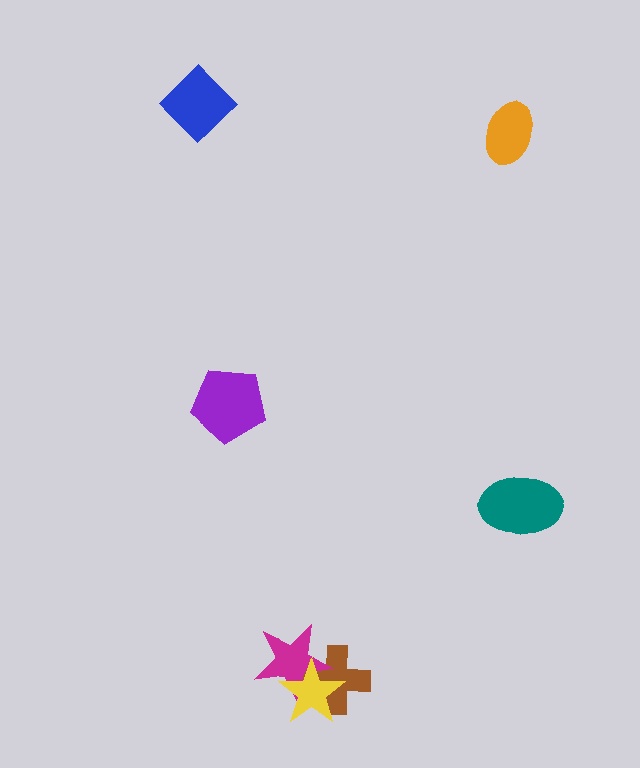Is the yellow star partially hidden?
No, no other shape covers it.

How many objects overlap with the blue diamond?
0 objects overlap with the blue diamond.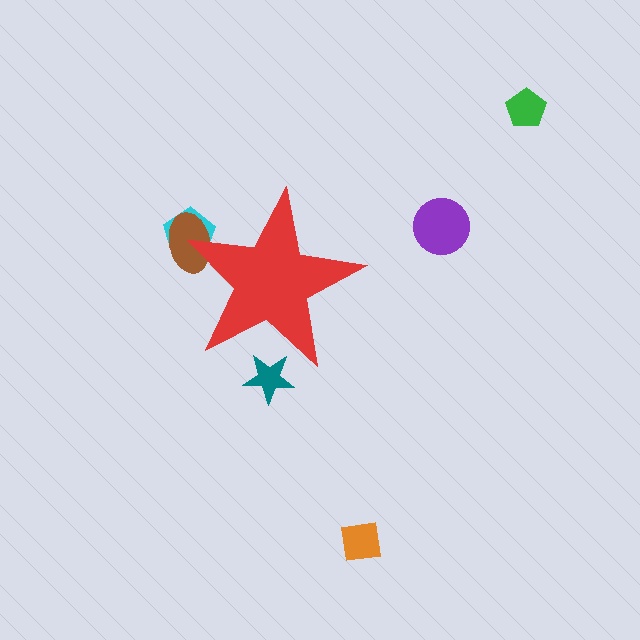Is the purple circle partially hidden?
No, the purple circle is fully visible.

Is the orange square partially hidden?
No, the orange square is fully visible.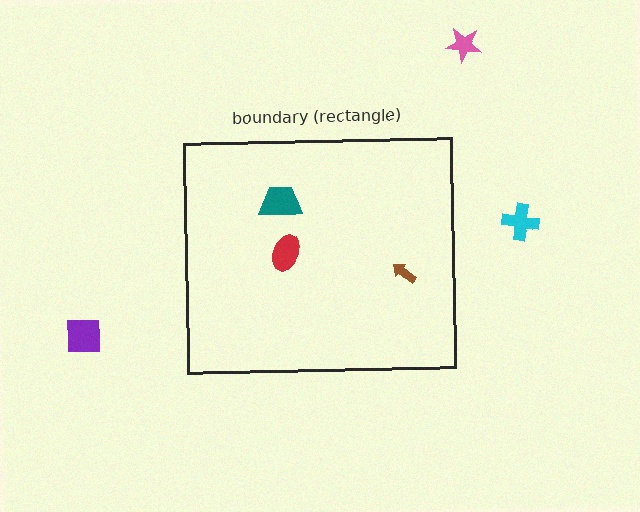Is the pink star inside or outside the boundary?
Outside.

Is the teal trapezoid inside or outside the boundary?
Inside.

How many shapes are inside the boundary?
3 inside, 3 outside.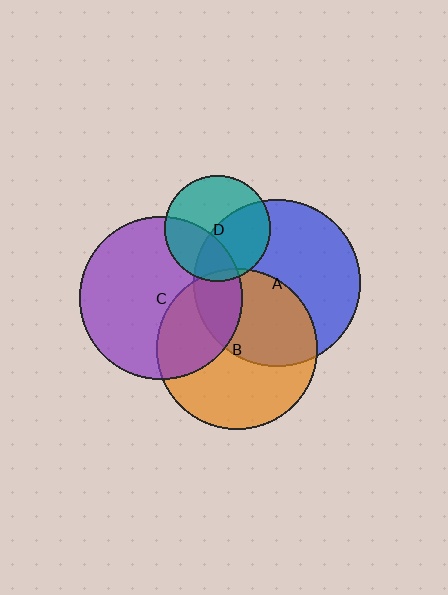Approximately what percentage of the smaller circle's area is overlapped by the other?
Approximately 45%.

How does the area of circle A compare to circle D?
Approximately 2.5 times.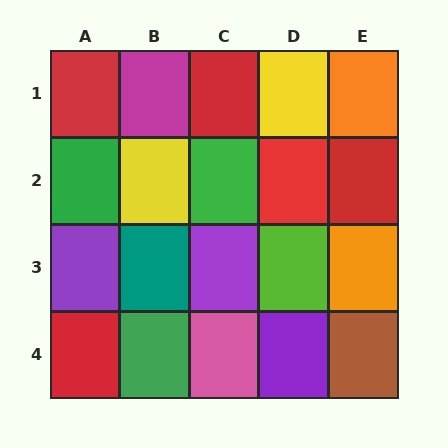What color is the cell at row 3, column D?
Lime.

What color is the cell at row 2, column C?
Green.